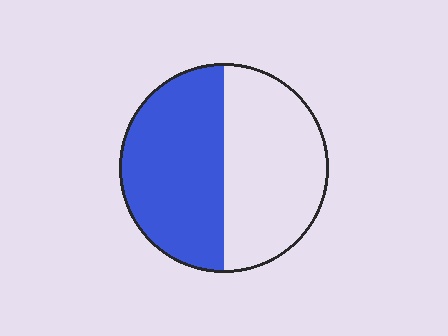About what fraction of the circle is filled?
About one half (1/2).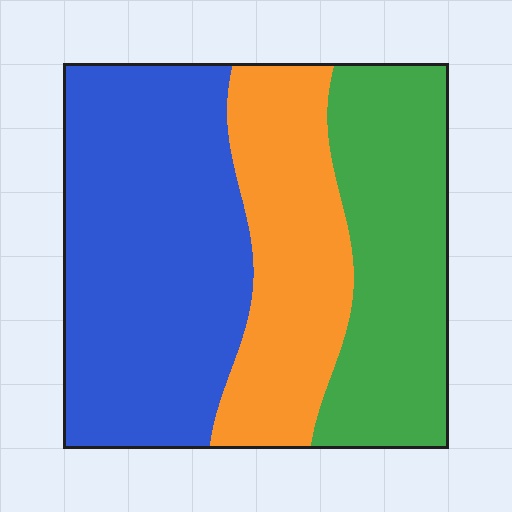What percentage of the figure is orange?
Orange takes up between a quarter and a half of the figure.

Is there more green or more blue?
Blue.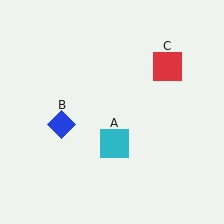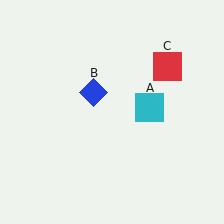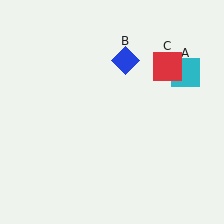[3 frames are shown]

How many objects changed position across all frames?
2 objects changed position: cyan square (object A), blue diamond (object B).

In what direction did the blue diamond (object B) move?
The blue diamond (object B) moved up and to the right.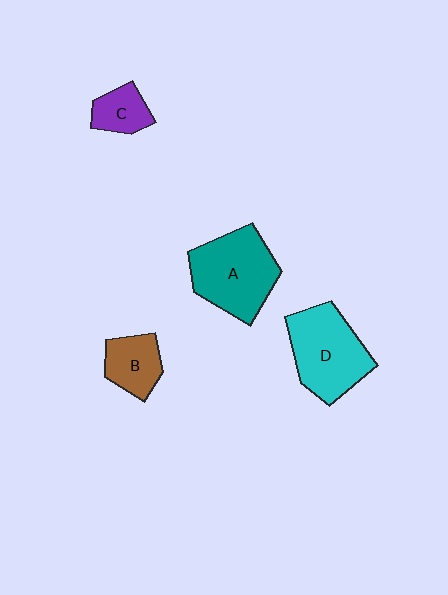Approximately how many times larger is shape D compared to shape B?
Approximately 1.9 times.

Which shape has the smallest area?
Shape C (purple).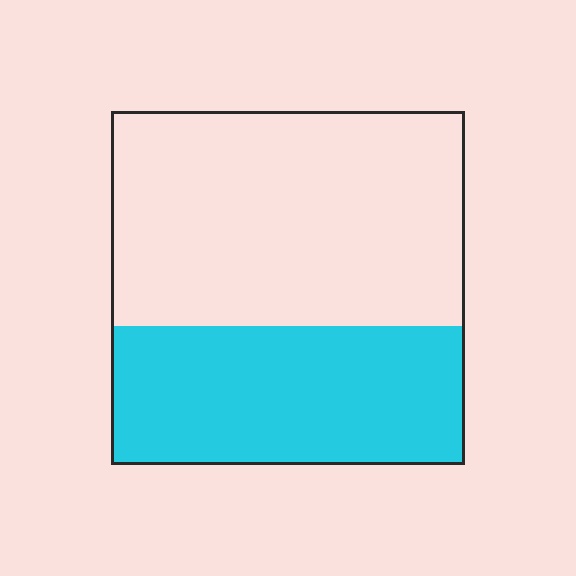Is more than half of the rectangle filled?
No.